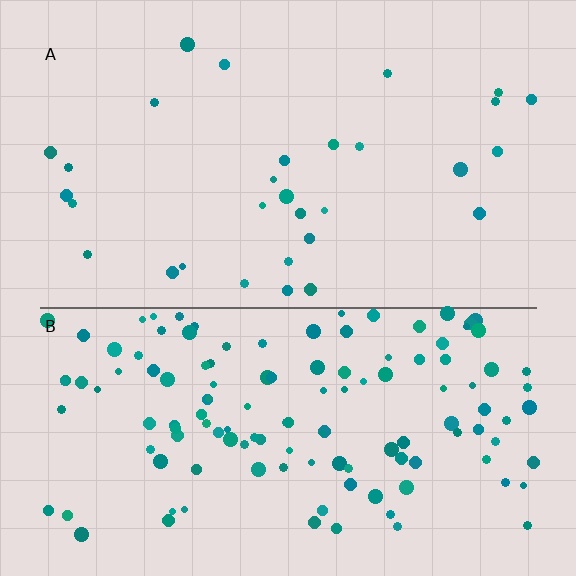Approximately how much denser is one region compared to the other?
Approximately 4.2× — region B over region A.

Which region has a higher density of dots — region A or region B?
B (the bottom).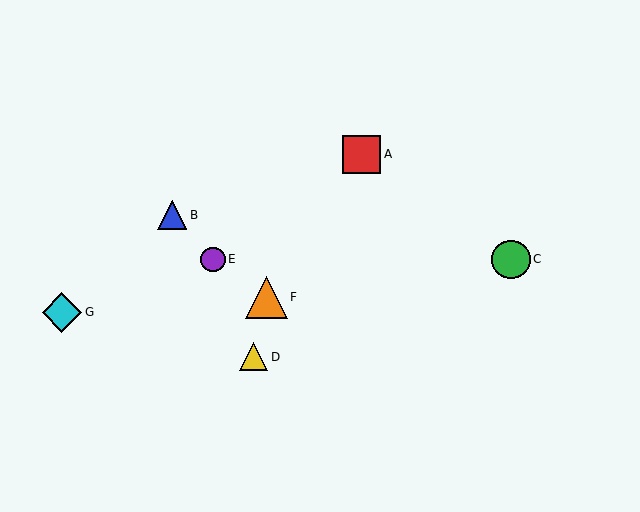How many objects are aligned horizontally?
2 objects (C, E) are aligned horizontally.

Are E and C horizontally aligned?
Yes, both are at y≈259.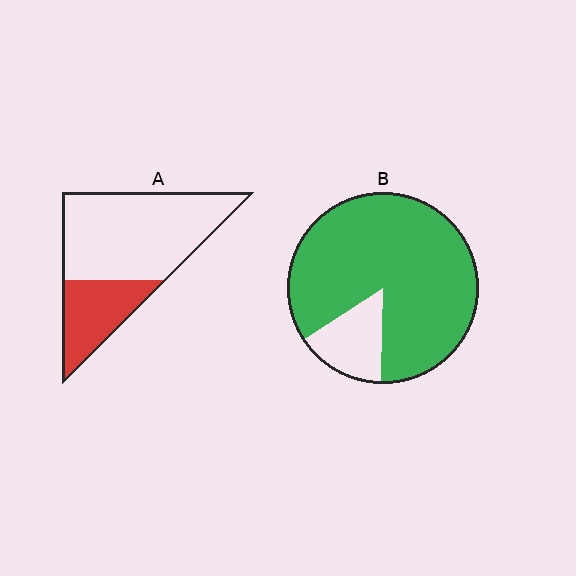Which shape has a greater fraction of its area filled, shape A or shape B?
Shape B.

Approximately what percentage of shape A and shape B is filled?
A is approximately 30% and B is approximately 85%.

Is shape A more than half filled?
No.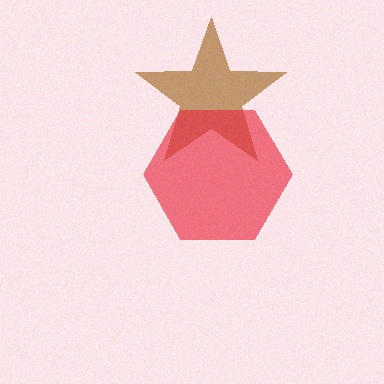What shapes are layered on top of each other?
The layered shapes are: a brown star, a red hexagon.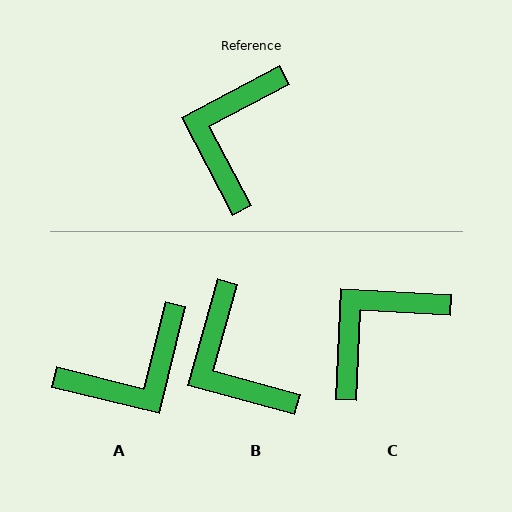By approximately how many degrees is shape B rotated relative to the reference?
Approximately 47 degrees counter-clockwise.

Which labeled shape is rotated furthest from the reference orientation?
A, about 139 degrees away.